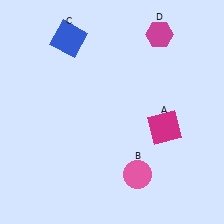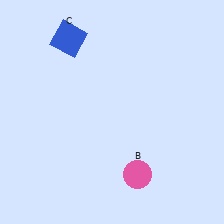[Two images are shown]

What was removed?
The magenta hexagon (D), the magenta square (A) were removed in Image 2.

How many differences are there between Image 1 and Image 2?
There are 2 differences between the two images.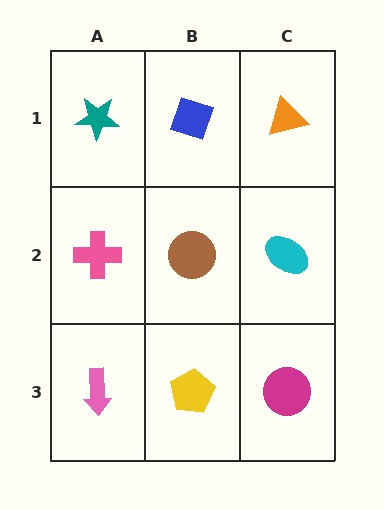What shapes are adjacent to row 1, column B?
A brown circle (row 2, column B), a teal star (row 1, column A), an orange triangle (row 1, column C).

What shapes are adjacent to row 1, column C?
A cyan ellipse (row 2, column C), a blue diamond (row 1, column B).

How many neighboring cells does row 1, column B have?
3.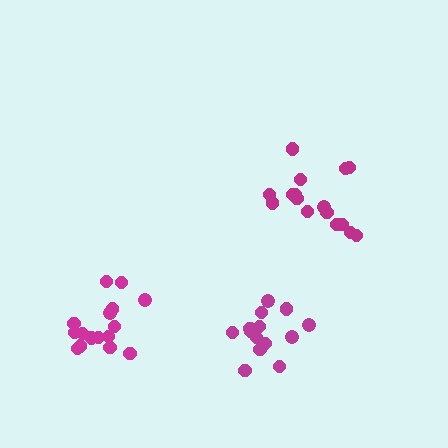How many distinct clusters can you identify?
There are 3 distinct clusters.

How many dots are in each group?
Group 1: 16 dots, Group 2: 16 dots, Group 3: 14 dots (46 total).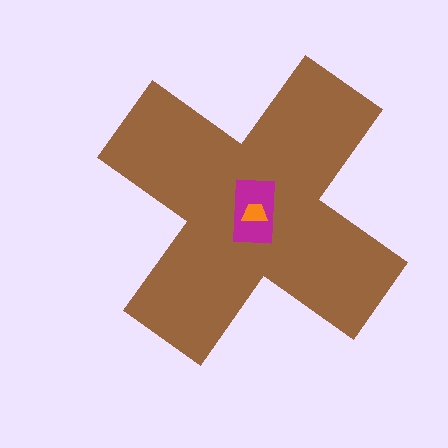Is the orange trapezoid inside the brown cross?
Yes.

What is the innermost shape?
The orange trapezoid.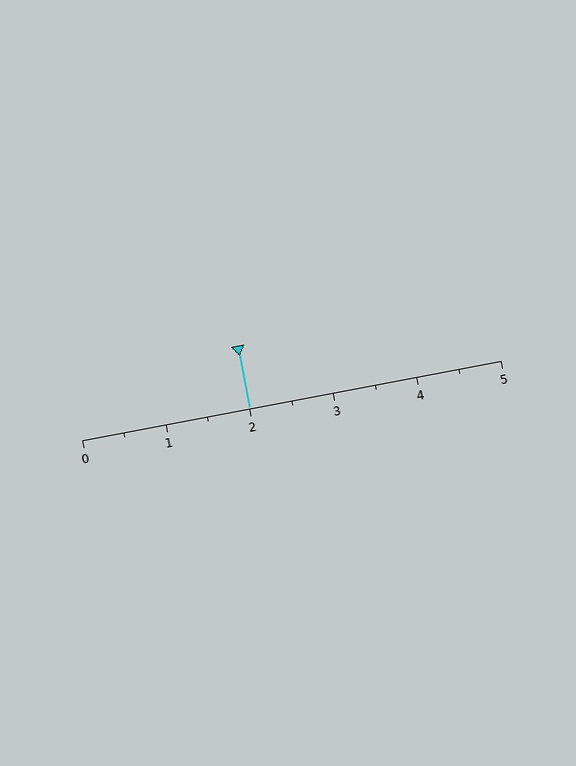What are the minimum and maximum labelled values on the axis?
The axis runs from 0 to 5.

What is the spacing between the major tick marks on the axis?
The major ticks are spaced 1 apart.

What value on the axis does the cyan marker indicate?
The marker indicates approximately 2.